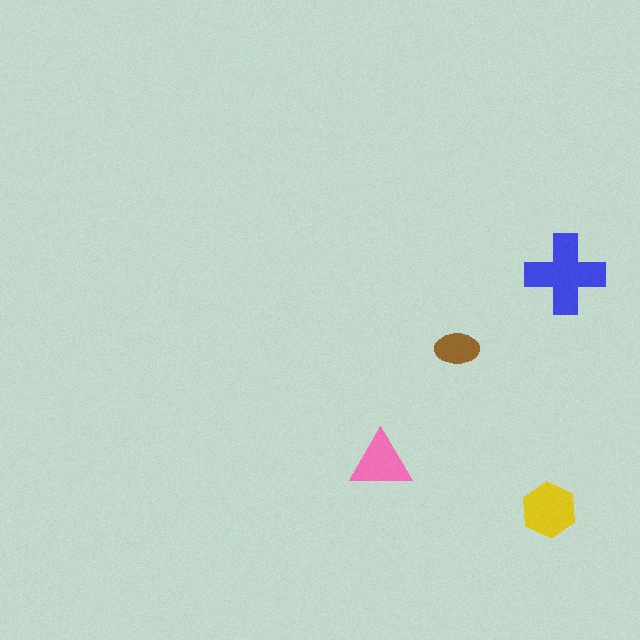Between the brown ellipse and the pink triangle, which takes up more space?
The pink triangle.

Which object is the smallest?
The brown ellipse.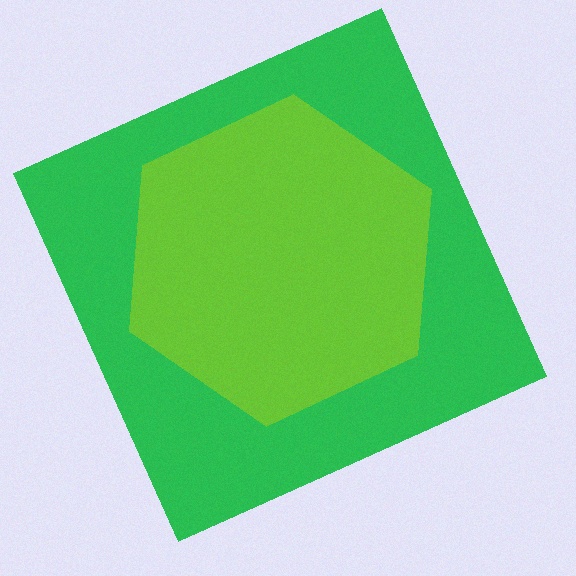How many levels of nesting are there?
2.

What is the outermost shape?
The green square.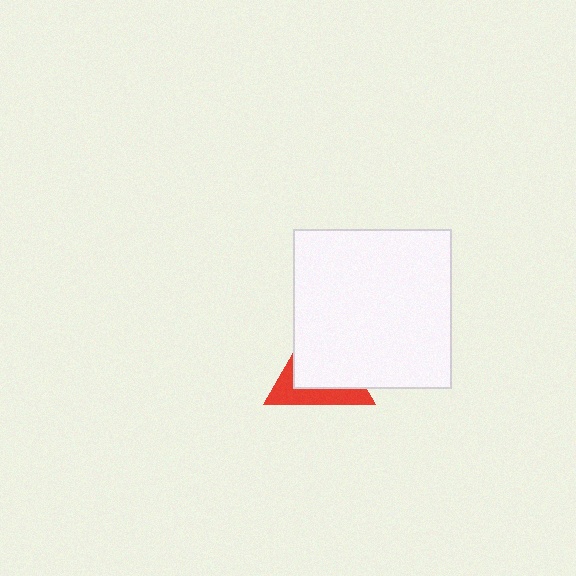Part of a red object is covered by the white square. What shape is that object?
It is a triangle.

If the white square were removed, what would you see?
You would see the complete red triangle.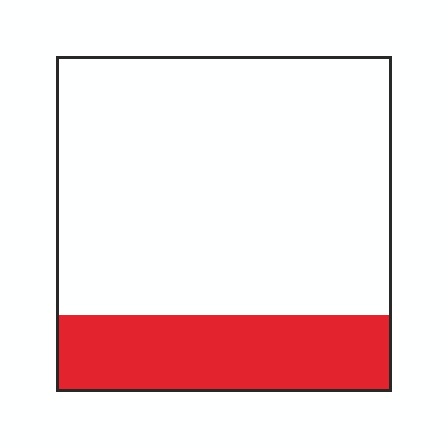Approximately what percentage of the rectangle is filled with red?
Approximately 25%.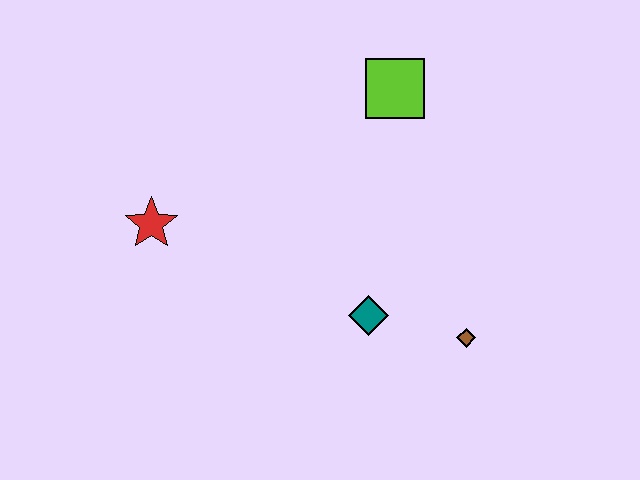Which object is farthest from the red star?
The brown diamond is farthest from the red star.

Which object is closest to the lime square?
The teal diamond is closest to the lime square.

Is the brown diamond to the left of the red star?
No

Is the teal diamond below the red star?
Yes